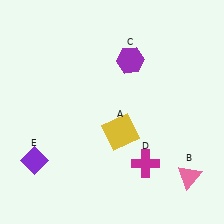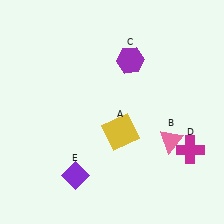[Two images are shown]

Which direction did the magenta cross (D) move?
The magenta cross (D) moved right.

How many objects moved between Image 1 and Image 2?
3 objects moved between the two images.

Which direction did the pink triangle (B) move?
The pink triangle (B) moved up.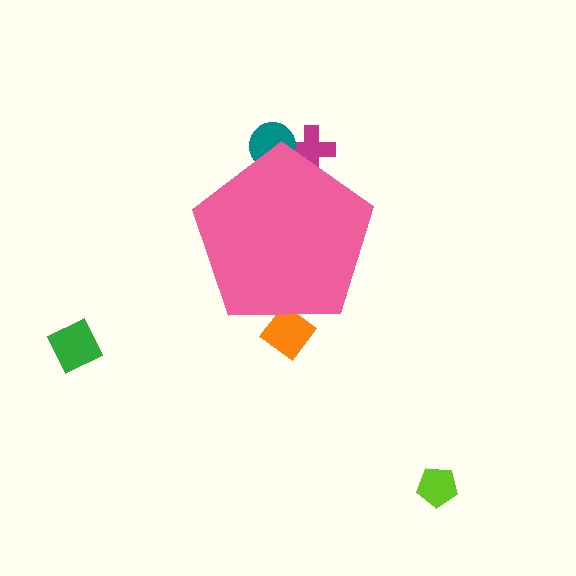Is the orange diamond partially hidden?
Yes, the orange diamond is partially hidden behind the pink pentagon.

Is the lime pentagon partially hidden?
No, the lime pentagon is fully visible.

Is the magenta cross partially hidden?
Yes, the magenta cross is partially hidden behind the pink pentagon.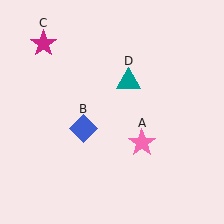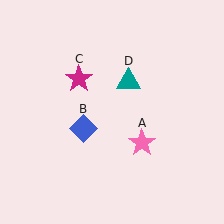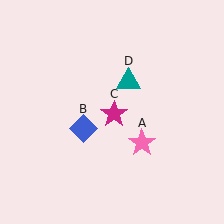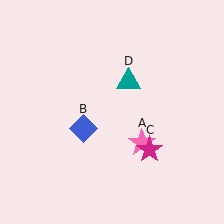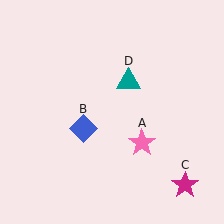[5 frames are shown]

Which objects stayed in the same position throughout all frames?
Pink star (object A) and blue diamond (object B) and teal triangle (object D) remained stationary.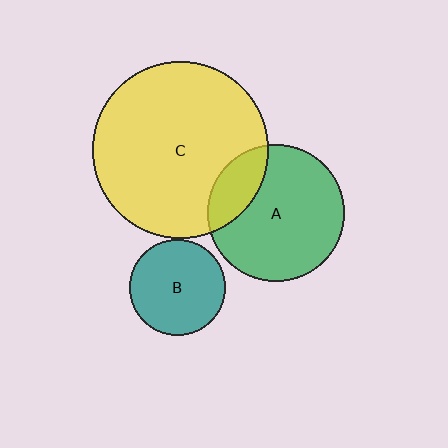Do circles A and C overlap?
Yes.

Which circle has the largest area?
Circle C (yellow).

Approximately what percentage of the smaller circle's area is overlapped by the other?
Approximately 20%.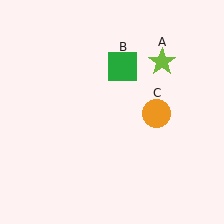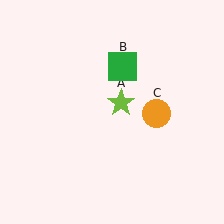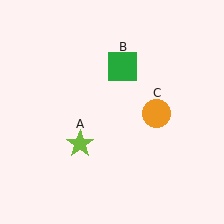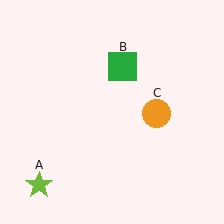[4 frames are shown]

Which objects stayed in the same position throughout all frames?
Green square (object B) and orange circle (object C) remained stationary.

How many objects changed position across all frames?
1 object changed position: lime star (object A).